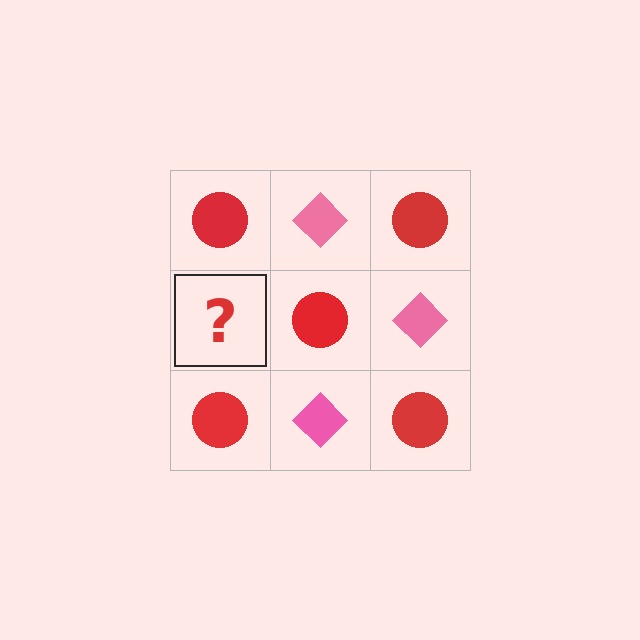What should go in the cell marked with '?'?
The missing cell should contain a pink diamond.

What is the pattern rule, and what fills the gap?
The rule is that it alternates red circle and pink diamond in a checkerboard pattern. The gap should be filled with a pink diamond.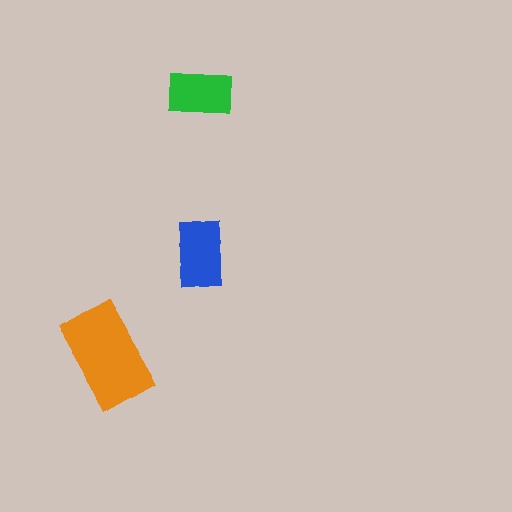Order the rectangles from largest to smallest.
the orange one, the blue one, the green one.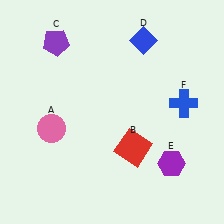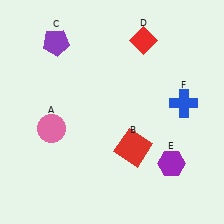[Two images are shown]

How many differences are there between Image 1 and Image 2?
There is 1 difference between the two images.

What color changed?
The diamond (D) changed from blue in Image 1 to red in Image 2.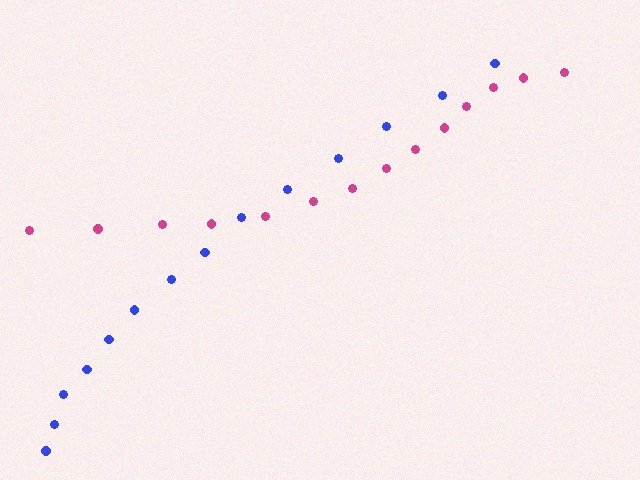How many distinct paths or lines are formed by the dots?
There are 2 distinct paths.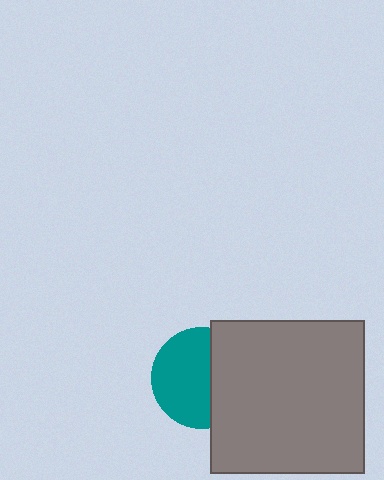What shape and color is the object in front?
The object in front is a gray square.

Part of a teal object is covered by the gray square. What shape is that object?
It is a circle.